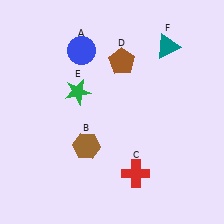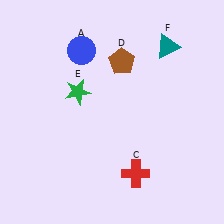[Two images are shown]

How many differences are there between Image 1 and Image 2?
There is 1 difference between the two images.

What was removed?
The brown hexagon (B) was removed in Image 2.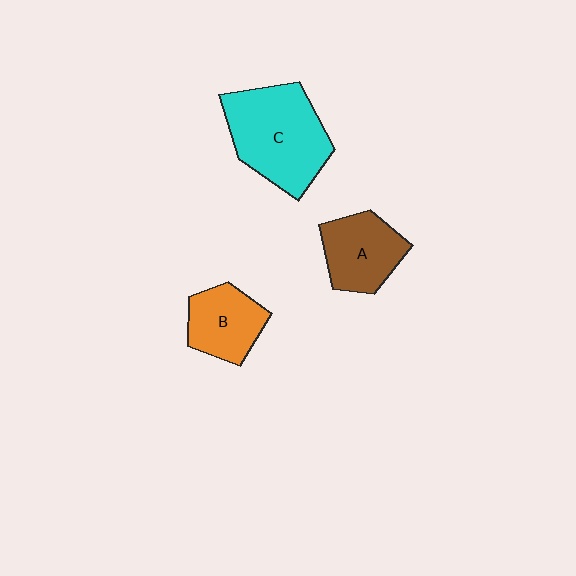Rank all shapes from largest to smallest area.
From largest to smallest: C (cyan), A (brown), B (orange).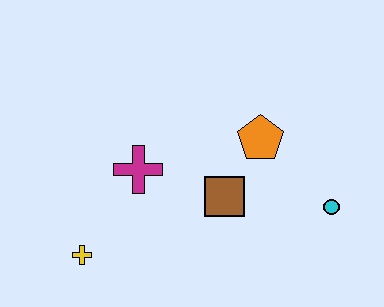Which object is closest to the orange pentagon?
The brown square is closest to the orange pentagon.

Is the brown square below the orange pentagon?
Yes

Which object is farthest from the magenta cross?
The cyan circle is farthest from the magenta cross.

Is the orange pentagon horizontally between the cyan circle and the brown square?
Yes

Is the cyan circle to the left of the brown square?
No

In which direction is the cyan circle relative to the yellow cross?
The cyan circle is to the right of the yellow cross.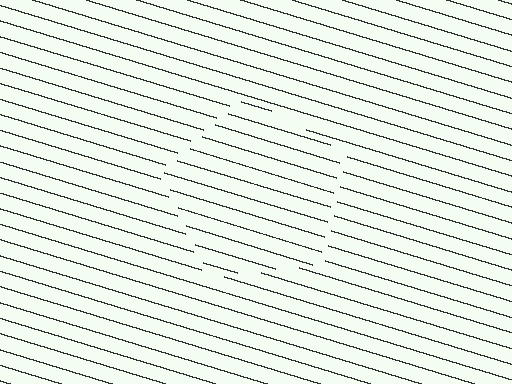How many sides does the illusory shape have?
5 sides — the line-ends trace a pentagon.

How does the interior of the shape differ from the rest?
The interior of the shape contains the same grating, shifted by half a period — the contour is defined by the phase discontinuity where line-ends from the inner and outer gratings abut.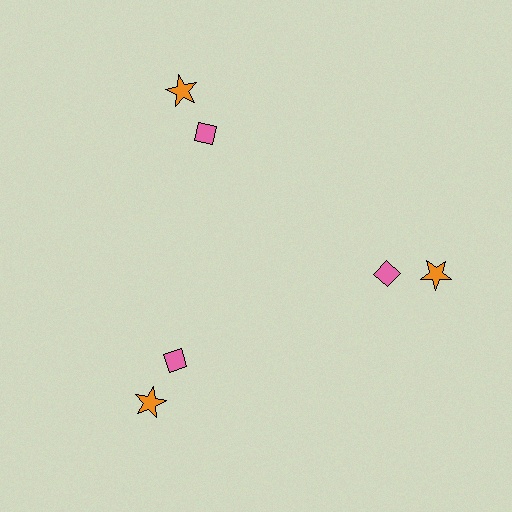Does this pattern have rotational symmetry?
Yes, this pattern has 3-fold rotational symmetry. It looks the same after rotating 120 degrees around the center.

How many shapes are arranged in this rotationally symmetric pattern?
There are 6 shapes, arranged in 3 groups of 2.